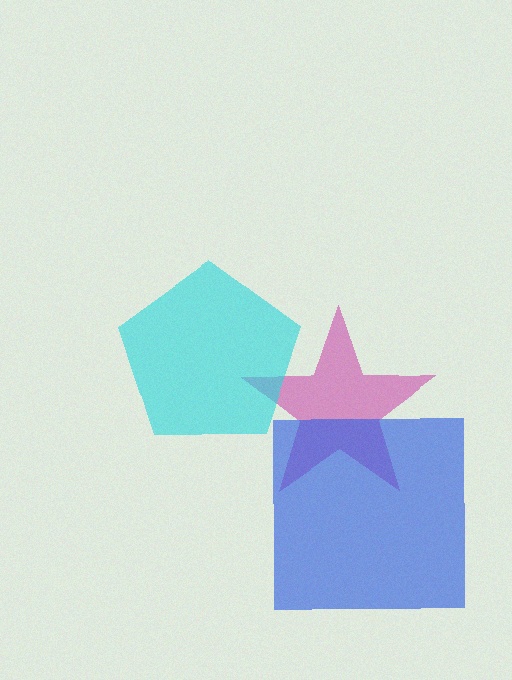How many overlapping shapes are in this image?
There are 3 overlapping shapes in the image.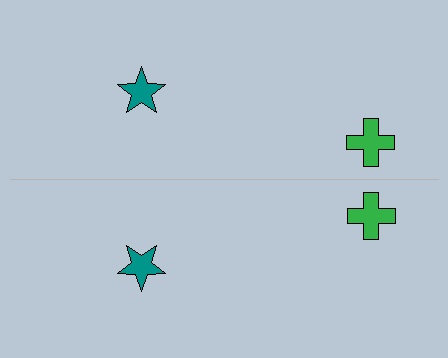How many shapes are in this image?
There are 4 shapes in this image.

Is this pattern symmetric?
Yes, this pattern has bilateral (reflection) symmetry.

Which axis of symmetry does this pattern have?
The pattern has a horizontal axis of symmetry running through the center of the image.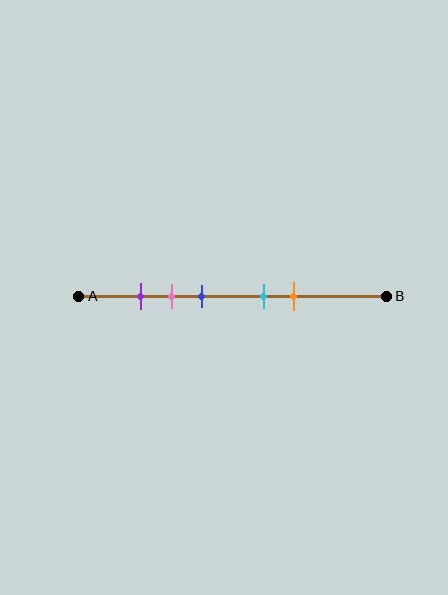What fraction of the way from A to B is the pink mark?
The pink mark is approximately 30% (0.3) of the way from A to B.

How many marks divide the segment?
There are 5 marks dividing the segment.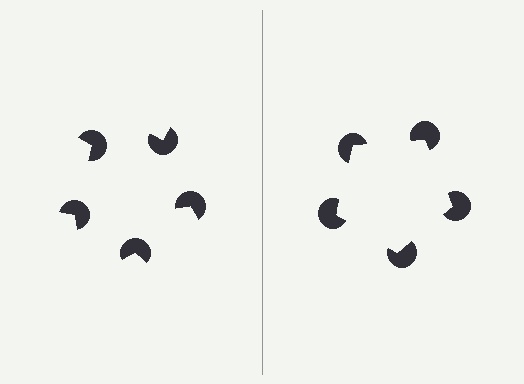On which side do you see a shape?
An illusory pentagon appears on the right side. On the left side the wedge cuts are rotated, so no coherent shape forms.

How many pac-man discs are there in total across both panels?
10 — 5 on each side.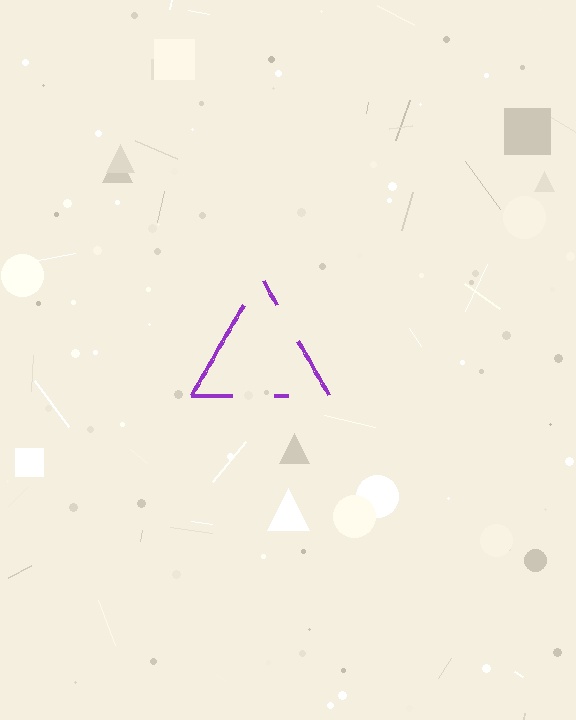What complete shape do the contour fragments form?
The contour fragments form a triangle.